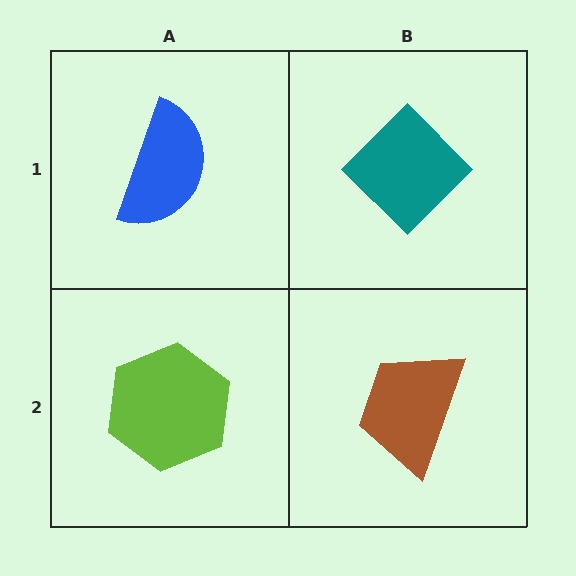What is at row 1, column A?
A blue semicircle.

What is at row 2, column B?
A brown trapezoid.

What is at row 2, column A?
A lime hexagon.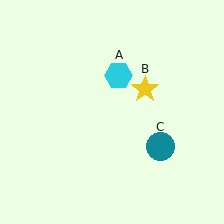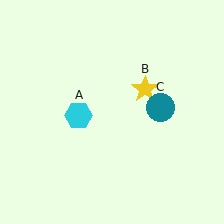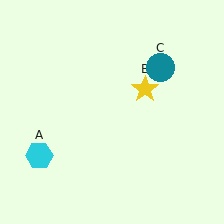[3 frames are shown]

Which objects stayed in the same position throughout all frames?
Yellow star (object B) remained stationary.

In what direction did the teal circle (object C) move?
The teal circle (object C) moved up.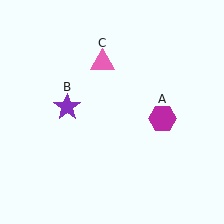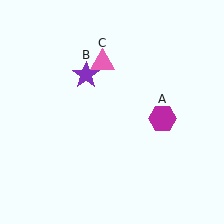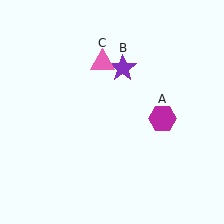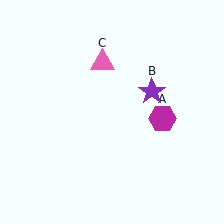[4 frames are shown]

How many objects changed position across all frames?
1 object changed position: purple star (object B).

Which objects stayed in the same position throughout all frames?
Magenta hexagon (object A) and pink triangle (object C) remained stationary.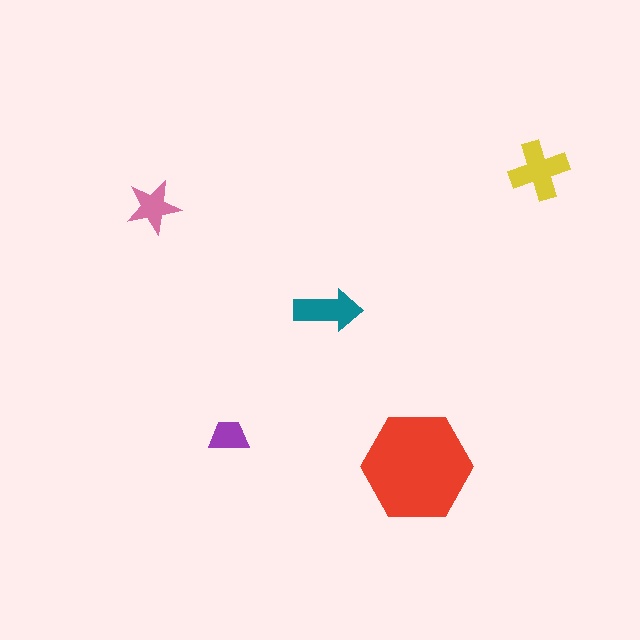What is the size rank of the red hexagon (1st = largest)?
1st.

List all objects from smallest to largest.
The purple trapezoid, the pink star, the teal arrow, the yellow cross, the red hexagon.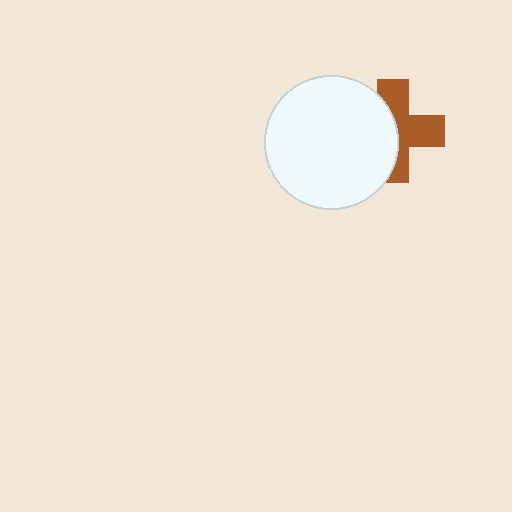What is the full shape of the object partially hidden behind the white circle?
The partially hidden object is a brown cross.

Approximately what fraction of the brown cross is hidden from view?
Roughly 46% of the brown cross is hidden behind the white circle.